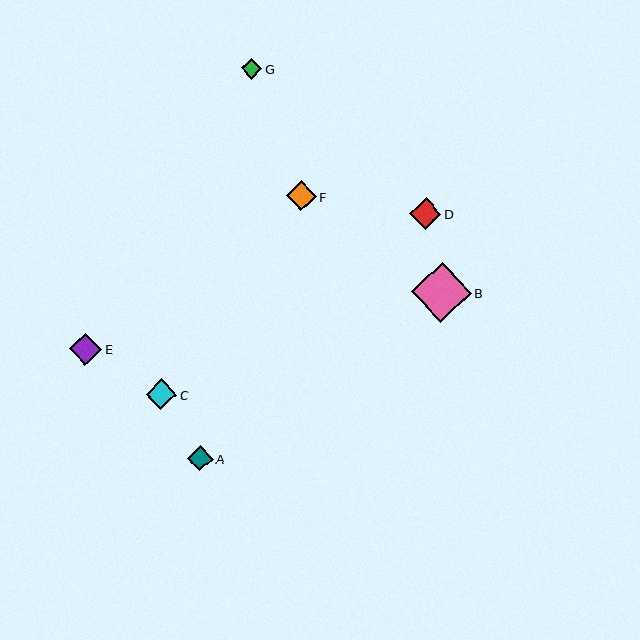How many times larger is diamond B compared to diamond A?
Diamond B is approximately 2.4 times the size of diamond A.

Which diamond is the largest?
Diamond B is the largest with a size of approximately 59 pixels.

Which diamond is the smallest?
Diamond G is the smallest with a size of approximately 20 pixels.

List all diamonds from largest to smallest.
From largest to smallest: B, E, D, F, C, A, G.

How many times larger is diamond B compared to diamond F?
Diamond B is approximately 2.0 times the size of diamond F.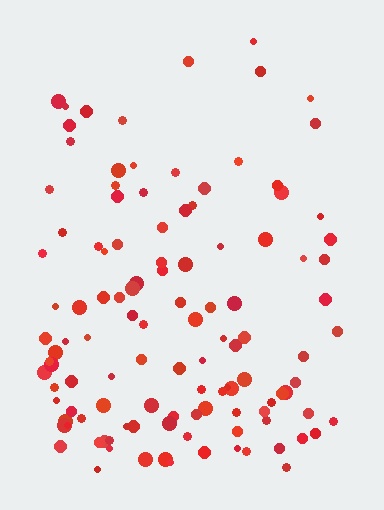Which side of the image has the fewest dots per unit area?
The top.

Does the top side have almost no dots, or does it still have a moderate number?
Still a moderate number, just noticeably fewer than the bottom.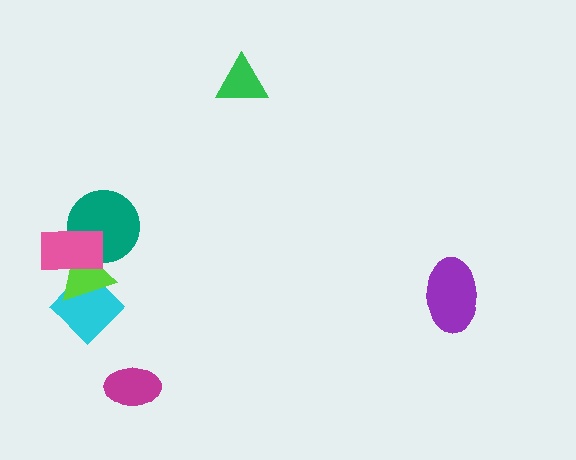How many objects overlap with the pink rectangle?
3 objects overlap with the pink rectangle.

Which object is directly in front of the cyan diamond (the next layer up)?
The lime triangle is directly in front of the cyan diamond.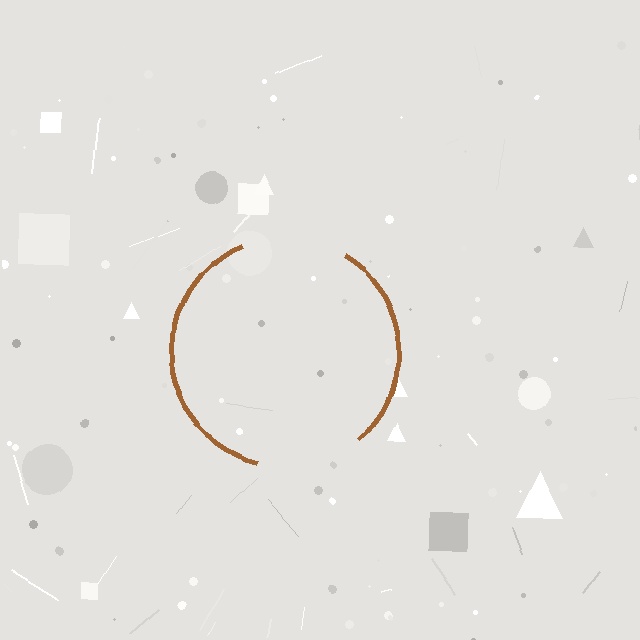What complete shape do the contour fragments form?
The contour fragments form a circle.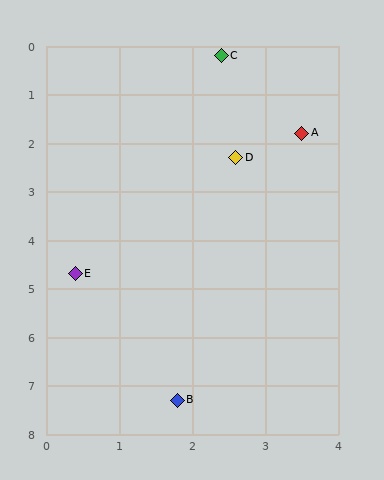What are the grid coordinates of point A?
Point A is at approximately (3.5, 1.8).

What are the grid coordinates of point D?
Point D is at approximately (2.6, 2.3).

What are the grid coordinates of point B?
Point B is at approximately (1.8, 7.3).